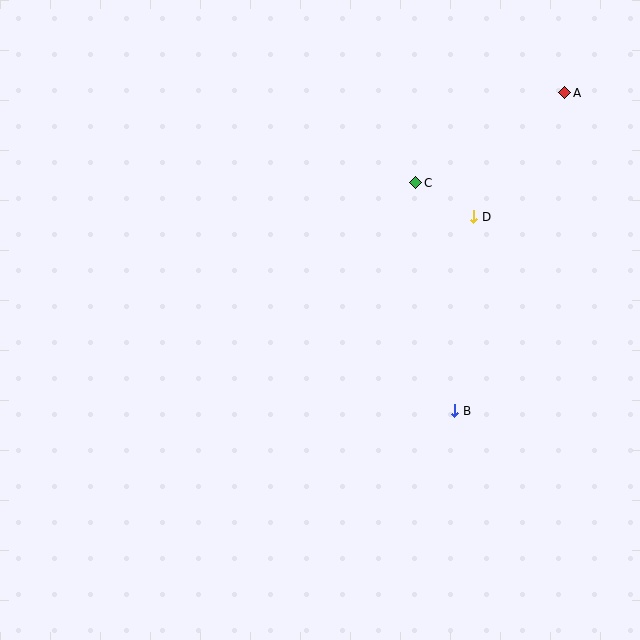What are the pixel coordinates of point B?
Point B is at (455, 411).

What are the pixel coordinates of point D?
Point D is at (474, 217).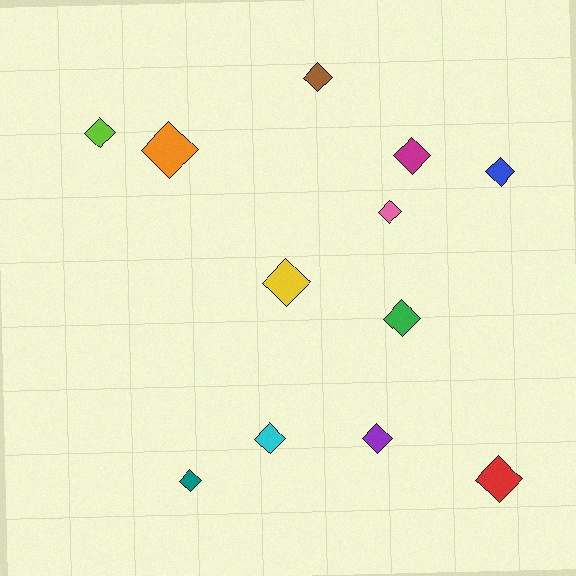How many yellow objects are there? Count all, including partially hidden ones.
There is 1 yellow object.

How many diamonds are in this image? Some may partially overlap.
There are 12 diamonds.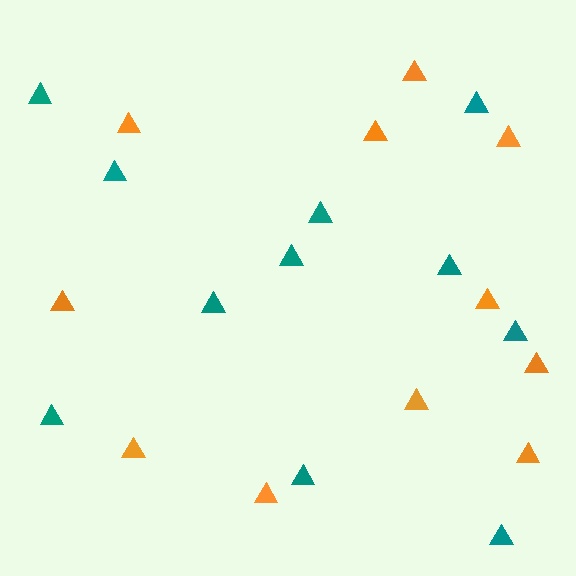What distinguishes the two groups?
There are 2 groups: one group of orange triangles (11) and one group of teal triangles (11).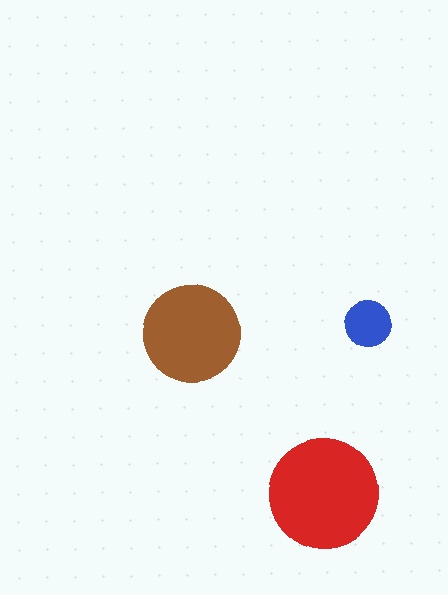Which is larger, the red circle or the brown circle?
The red one.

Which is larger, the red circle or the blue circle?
The red one.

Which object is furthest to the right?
The blue circle is rightmost.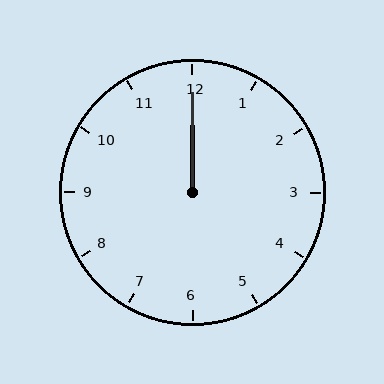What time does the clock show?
12:00.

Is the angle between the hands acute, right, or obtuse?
It is acute.